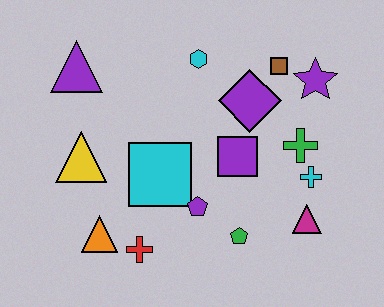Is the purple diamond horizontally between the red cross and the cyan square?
No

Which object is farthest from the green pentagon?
The purple triangle is farthest from the green pentagon.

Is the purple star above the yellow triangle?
Yes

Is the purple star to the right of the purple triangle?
Yes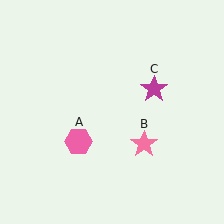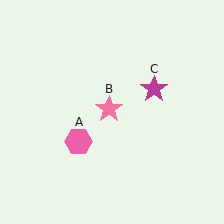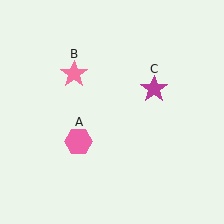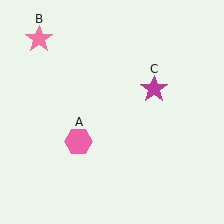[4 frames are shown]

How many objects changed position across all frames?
1 object changed position: pink star (object B).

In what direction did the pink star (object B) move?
The pink star (object B) moved up and to the left.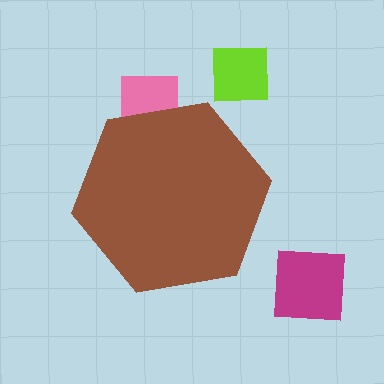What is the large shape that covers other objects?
A brown hexagon.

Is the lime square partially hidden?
No, the lime square is fully visible.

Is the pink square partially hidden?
Yes, the pink square is partially hidden behind the brown hexagon.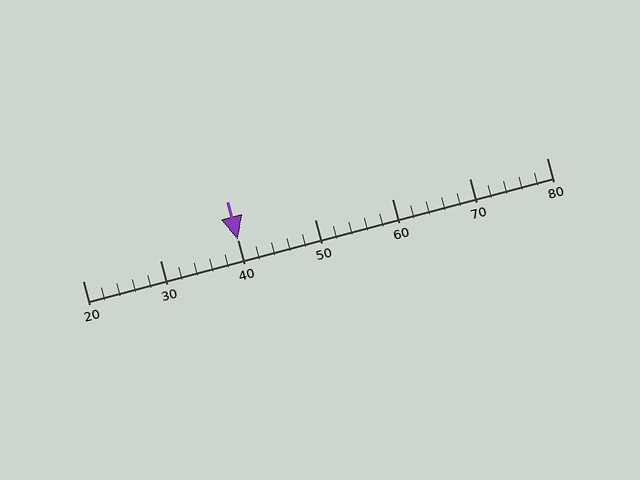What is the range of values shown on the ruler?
The ruler shows values from 20 to 80.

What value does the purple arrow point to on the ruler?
The purple arrow points to approximately 40.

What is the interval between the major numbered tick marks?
The major tick marks are spaced 10 units apart.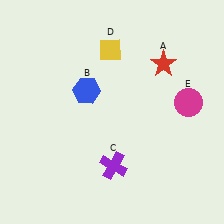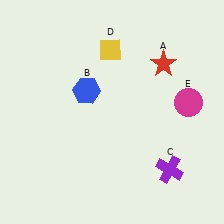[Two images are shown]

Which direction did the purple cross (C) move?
The purple cross (C) moved right.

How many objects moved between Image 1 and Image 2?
1 object moved between the two images.